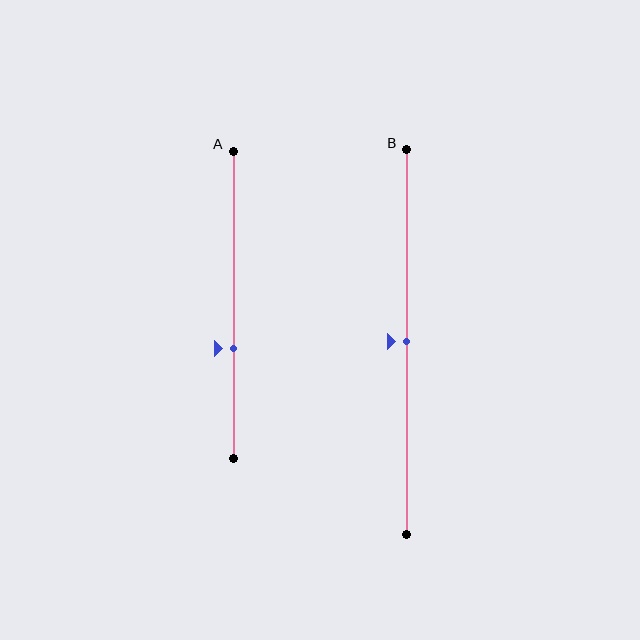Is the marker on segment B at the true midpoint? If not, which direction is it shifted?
Yes, the marker on segment B is at the true midpoint.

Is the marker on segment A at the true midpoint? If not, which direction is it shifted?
No, the marker on segment A is shifted downward by about 14% of the segment length.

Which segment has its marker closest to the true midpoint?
Segment B has its marker closest to the true midpoint.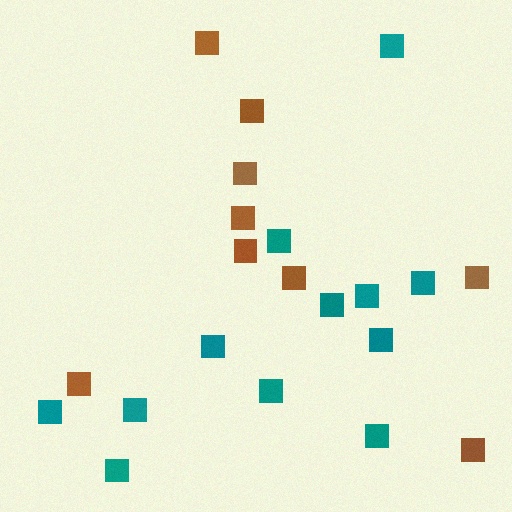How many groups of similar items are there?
There are 2 groups: one group of brown squares (9) and one group of teal squares (12).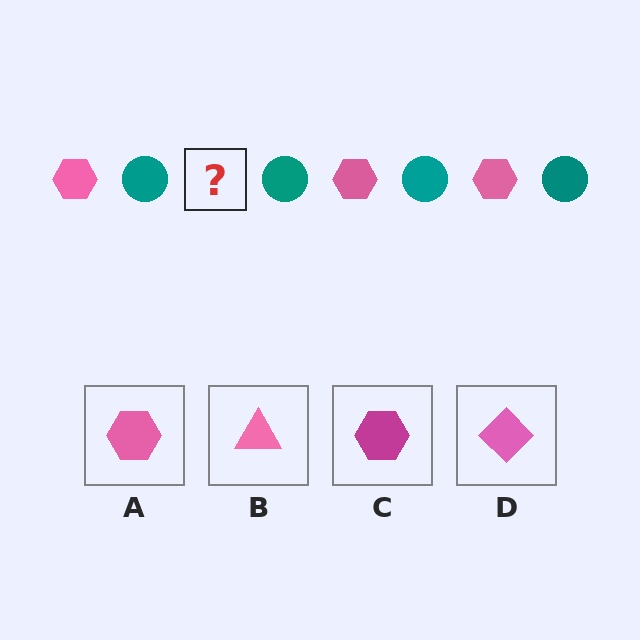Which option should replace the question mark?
Option A.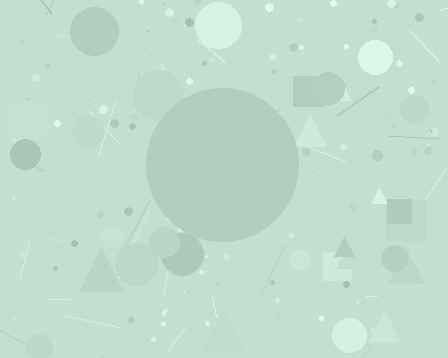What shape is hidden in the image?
A circle is hidden in the image.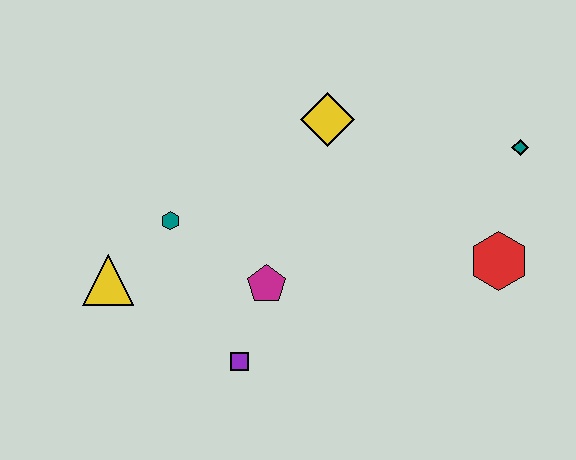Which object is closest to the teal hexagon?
The yellow triangle is closest to the teal hexagon.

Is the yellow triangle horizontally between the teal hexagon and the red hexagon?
No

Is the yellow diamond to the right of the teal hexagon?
Yes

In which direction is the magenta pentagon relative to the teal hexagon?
The magenta pentagon is to the right of the teal hexagon.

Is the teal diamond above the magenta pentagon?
Yes